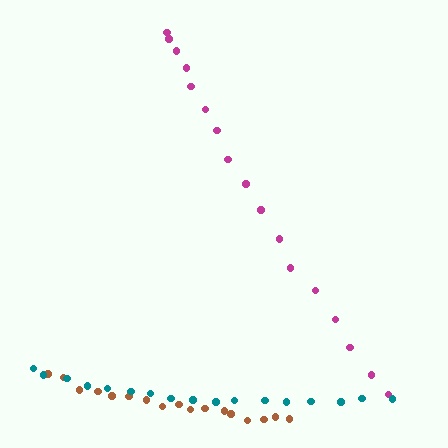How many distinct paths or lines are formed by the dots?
There are 3 distinct paths.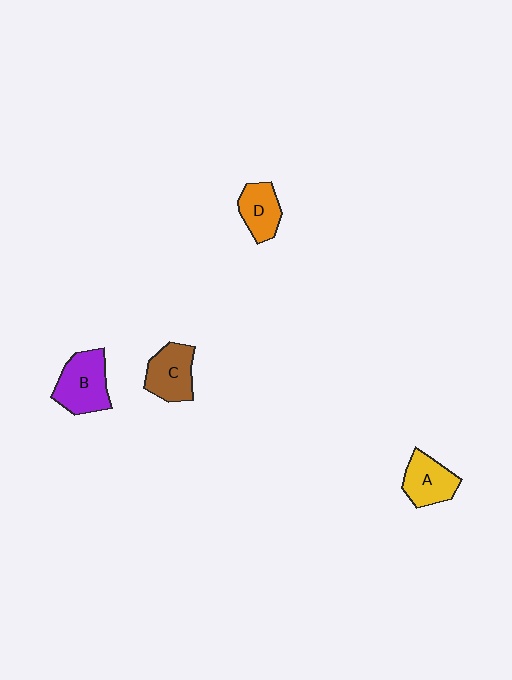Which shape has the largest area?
Shape B (purple).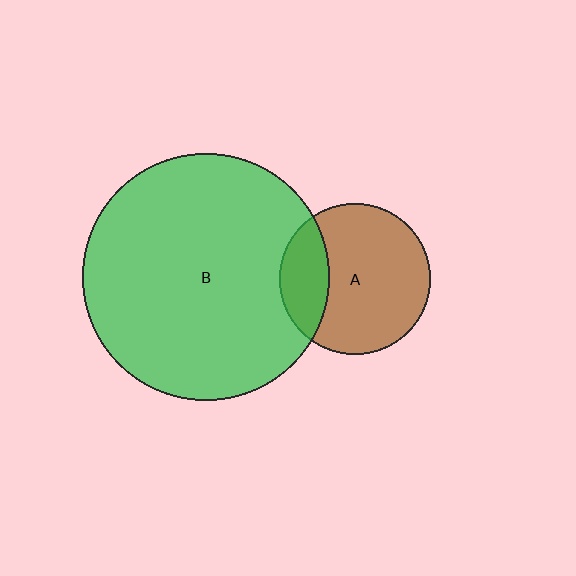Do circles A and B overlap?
Yes.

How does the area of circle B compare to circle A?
Approximately 2.7 times.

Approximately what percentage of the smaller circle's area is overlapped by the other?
Approximately 25%.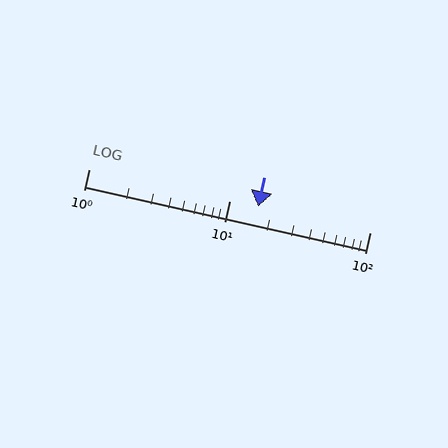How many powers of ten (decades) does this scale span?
The scale spans 2 decades, from 1 to 100.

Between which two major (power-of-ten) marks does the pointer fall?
The pointer is between 10 and 100.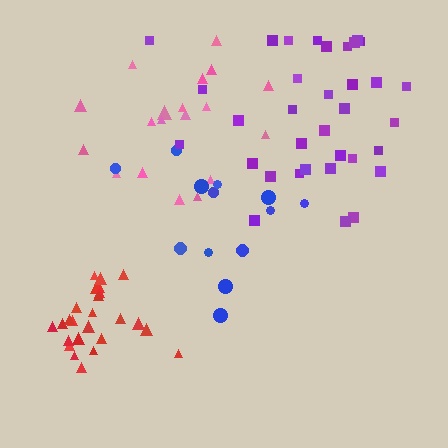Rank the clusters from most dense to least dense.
red, purple, blue, pink.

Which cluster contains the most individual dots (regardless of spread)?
Purple (34).